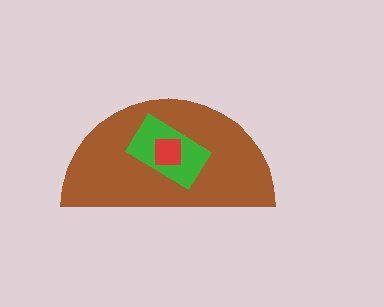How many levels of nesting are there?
3.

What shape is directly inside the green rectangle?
The red square.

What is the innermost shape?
The red square.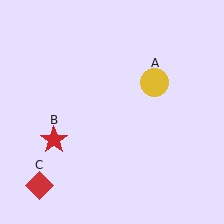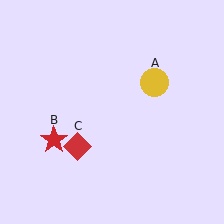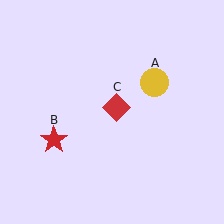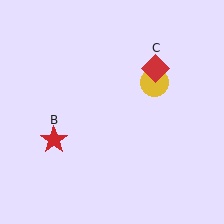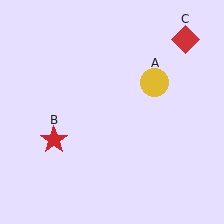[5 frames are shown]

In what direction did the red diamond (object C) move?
The red diamond (object C) moved up and to the right.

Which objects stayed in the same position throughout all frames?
Yellow circle (object A) and red star (object B) remained stationary.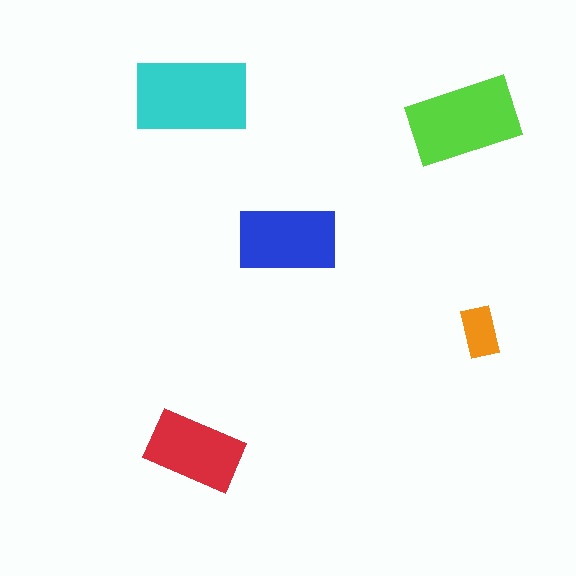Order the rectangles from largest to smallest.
the cyan one, the lime one, the blue one, the red one, the orange one.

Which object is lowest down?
The red rectangle is bottommost.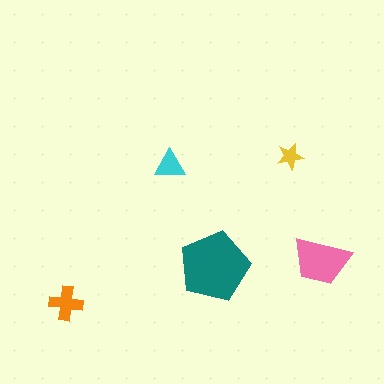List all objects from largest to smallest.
The teal pentagon, the pink trapezoid, the orange cross, the cyan triangle, the yellow star.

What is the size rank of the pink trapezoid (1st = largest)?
2nd.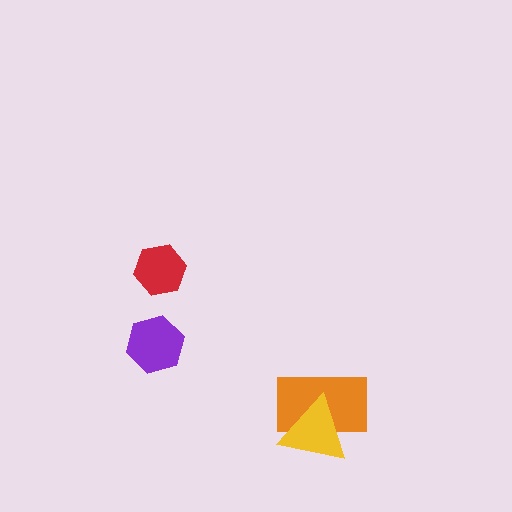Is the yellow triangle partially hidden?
No, no other shape covers it.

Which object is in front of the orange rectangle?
The yellow triangle is in front of the orange rectangle.